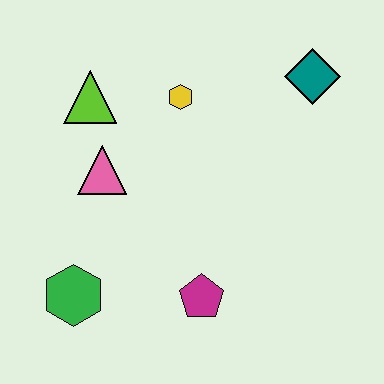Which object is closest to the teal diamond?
The yellow hexagon is closest to the teal diamond.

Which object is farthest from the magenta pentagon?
The teal diamond is farthest from the magenta pentagon.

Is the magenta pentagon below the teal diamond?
Yes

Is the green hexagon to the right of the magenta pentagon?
No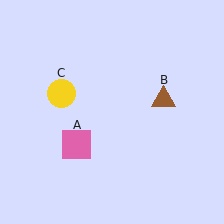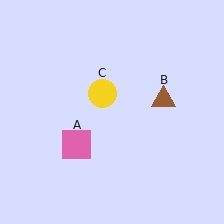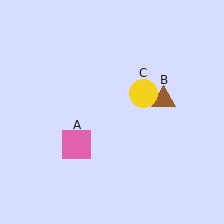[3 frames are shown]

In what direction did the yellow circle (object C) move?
The yellow circle (object C) moved right.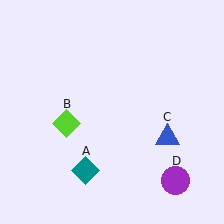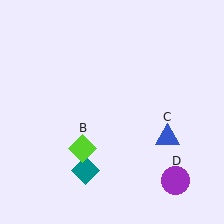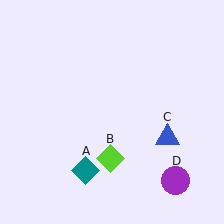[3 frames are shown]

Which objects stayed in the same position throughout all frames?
Teal diamond (object A) and blue triangle (object C) and purple circle (object D) remained stationary.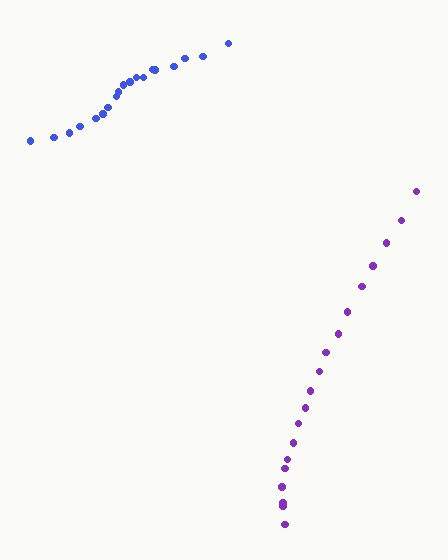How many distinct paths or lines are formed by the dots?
There are 2 distinct paths.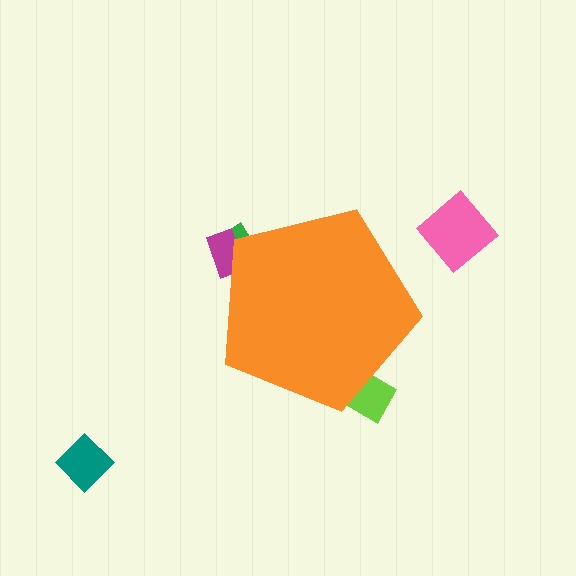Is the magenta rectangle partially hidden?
Yes, the magenta rectangle is partially hidden behind the orange pentagon.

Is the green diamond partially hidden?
Yes, the green diamond is partially hidden behind the orange pentagon.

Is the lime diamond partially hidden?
Yes, the lime diamond is partially hidden behind the orange pentagon.